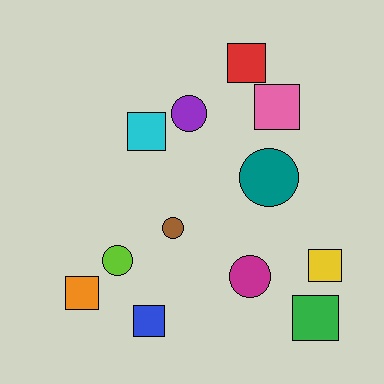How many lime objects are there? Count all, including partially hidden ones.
There is 1 lime object.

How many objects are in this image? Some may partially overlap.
There are 12 objects.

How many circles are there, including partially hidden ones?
There are 5 circles.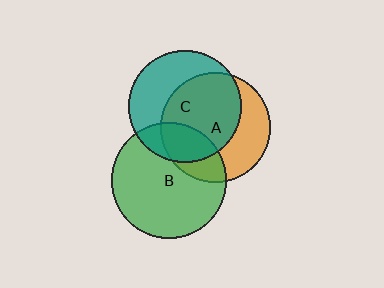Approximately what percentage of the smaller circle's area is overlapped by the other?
Approximately 25%.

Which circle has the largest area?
Circle B (green).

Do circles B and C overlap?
Yes.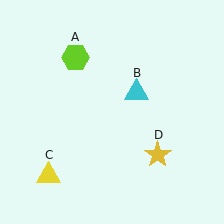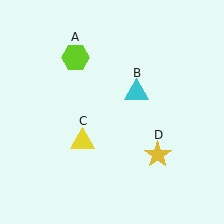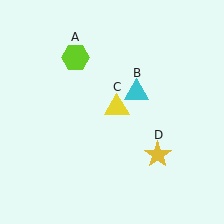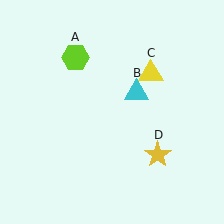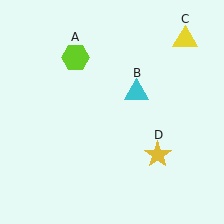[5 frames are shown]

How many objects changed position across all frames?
1 object changed position: yellow triangle (object C).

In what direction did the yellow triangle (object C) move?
The yellow triangle (object C) moved up and to the right.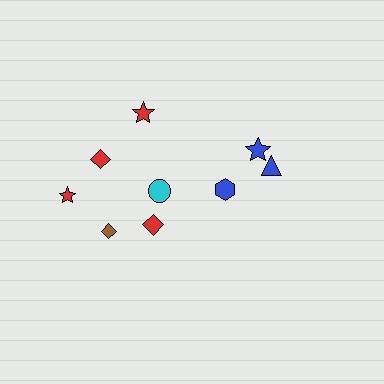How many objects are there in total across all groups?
There are 9 objects.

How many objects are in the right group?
There are 3 objects.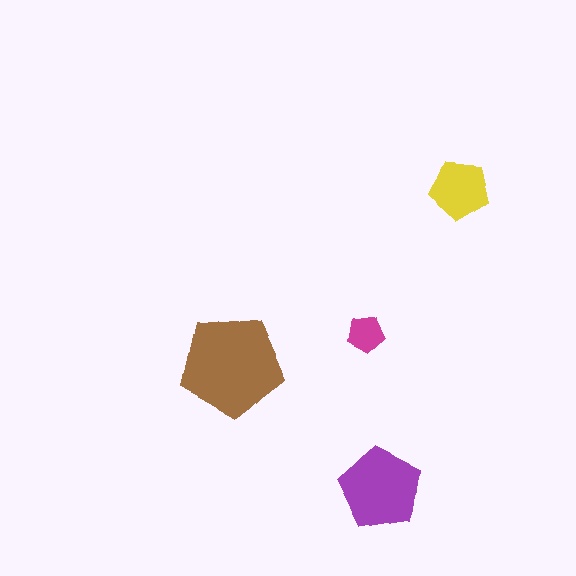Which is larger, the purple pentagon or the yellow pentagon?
The purple one.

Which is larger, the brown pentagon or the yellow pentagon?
The brown one.